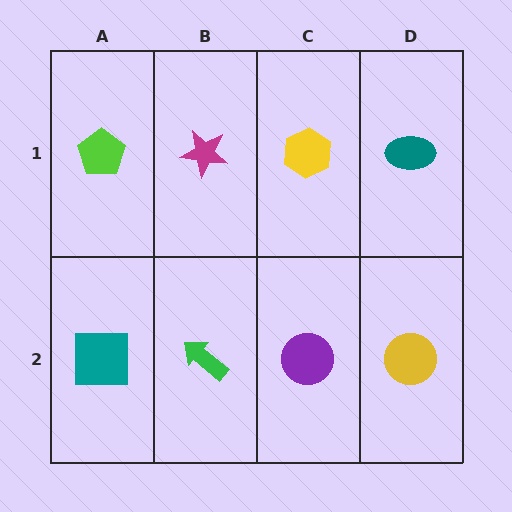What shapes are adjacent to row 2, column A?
A lime pentagon (row 1, column A), a green arrow (row 2, column B).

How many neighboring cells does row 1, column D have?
2.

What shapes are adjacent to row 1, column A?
A teal square (row 2, column A), a magenta star (row 1, column B).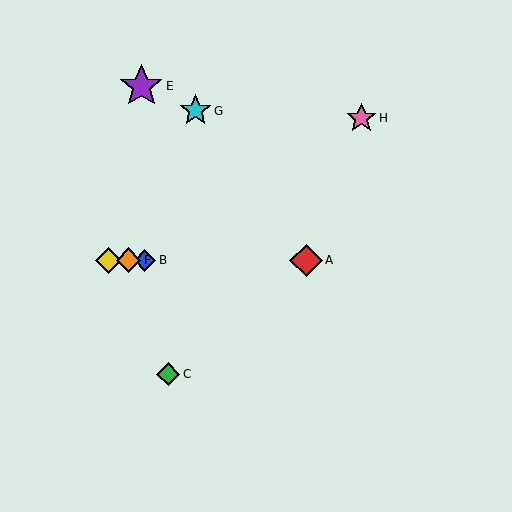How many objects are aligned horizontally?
4 objects (A, B, D, F) are aligned horizontally.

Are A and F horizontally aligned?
Yes, both are at y≈260.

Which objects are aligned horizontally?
Objects A, B, D, F are aligned horizontally.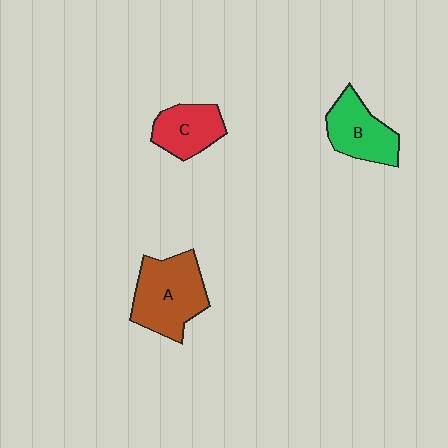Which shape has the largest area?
Shape A (brown).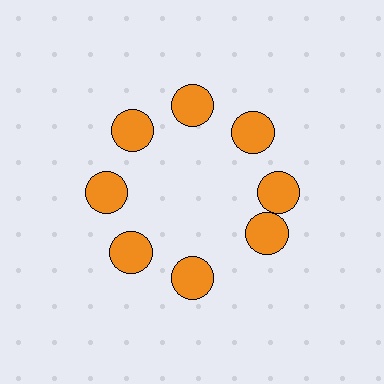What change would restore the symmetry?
The symmetry would be restored by rotating it back into even spacing with its neighbors so that all 8 circles sit at equal angles and equal distance from the center.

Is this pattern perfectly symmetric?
No. The 8 orange circles are arranged in a ring, but one element near the 4 o'clock position is rotated out of alignment along the ring, breaking the 8-fold rotational symmetry.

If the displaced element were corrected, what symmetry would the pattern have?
It would have 8-fold rotational symmetry — the pattern would map onto itself every 45 degrees.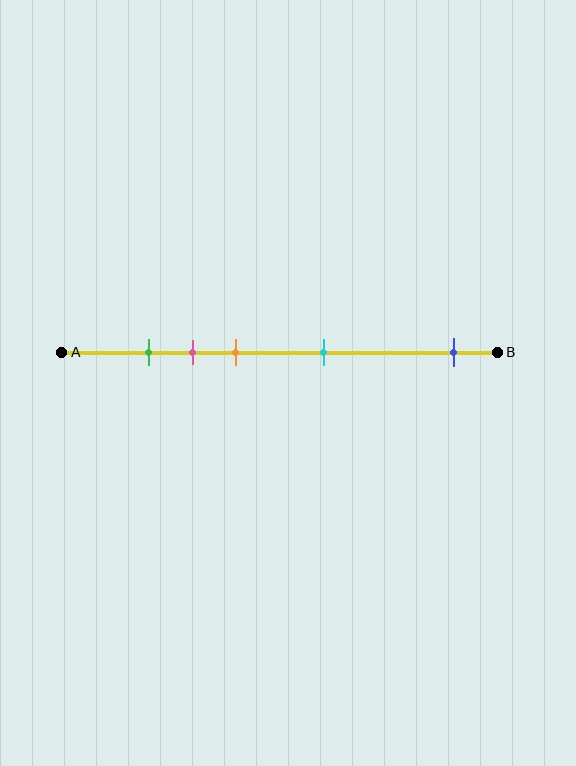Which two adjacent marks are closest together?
The green and pink marks are the closest adjacent pair.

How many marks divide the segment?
There are 5 marks dividing the segment.